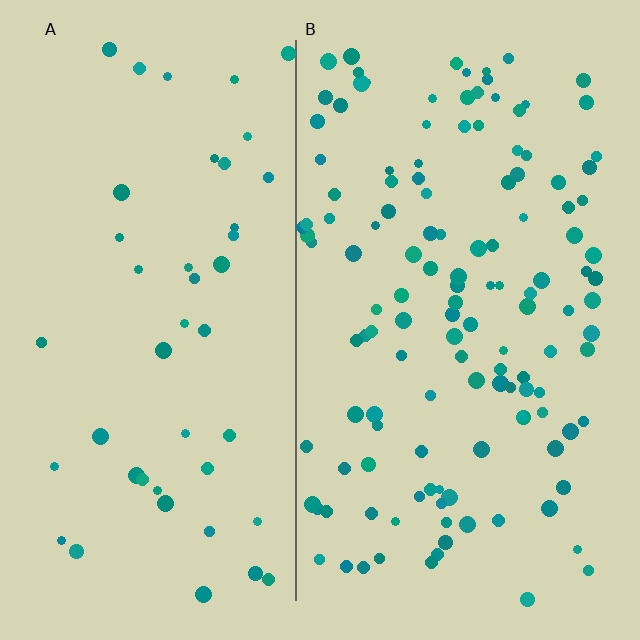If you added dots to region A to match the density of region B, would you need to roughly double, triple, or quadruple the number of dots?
Approximately triple.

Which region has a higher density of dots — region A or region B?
B (the right).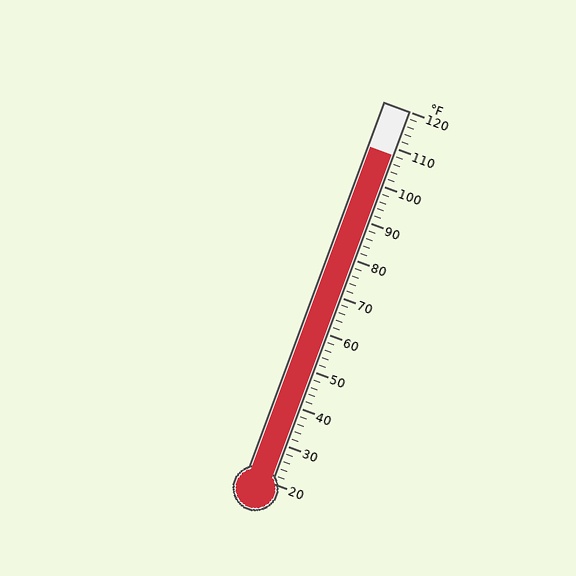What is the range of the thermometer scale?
The thermometer scale ranges from 20°F to 120°F.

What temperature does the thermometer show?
The thermometer shows approximately 108°F.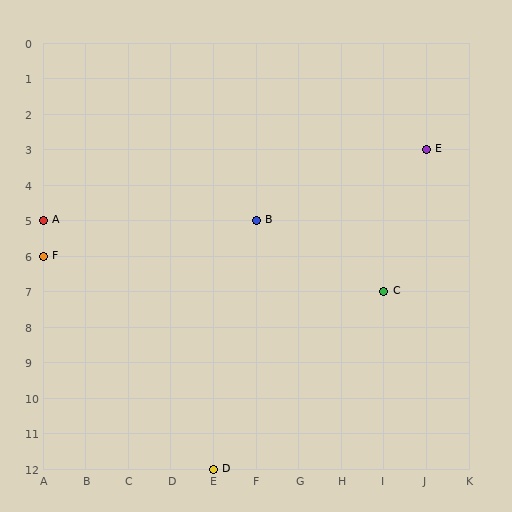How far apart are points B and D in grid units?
Points B and D are 1 column and 7 rows apart (about 7.1 grid units diagonally).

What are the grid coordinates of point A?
Point A is at grid coordinates (A, 5).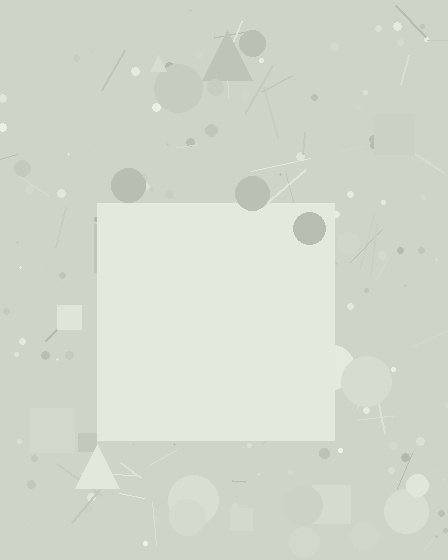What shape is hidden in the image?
A square is hidden in the image.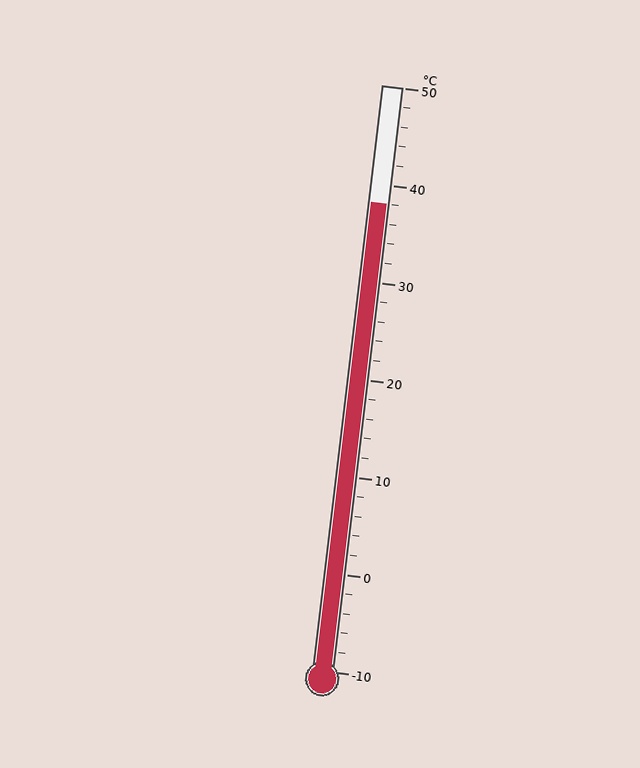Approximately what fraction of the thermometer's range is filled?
The thermometer is filled to approximately 80% of its range.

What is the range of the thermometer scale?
The thermometer scale ranges from -10°C to 50°C.